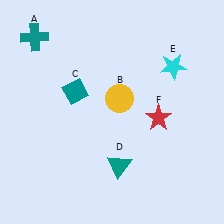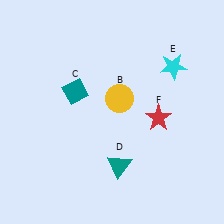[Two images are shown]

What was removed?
The teal cross (A) was removed in Image 2.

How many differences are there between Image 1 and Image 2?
There is 1 difference between the two images.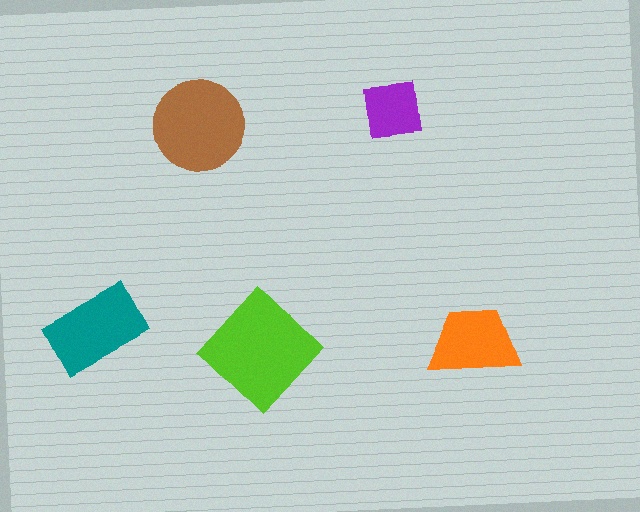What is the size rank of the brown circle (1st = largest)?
2nd.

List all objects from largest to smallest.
The lime diamond, the brown circle, the teal rectangle, the orange trapezoid, the purple square.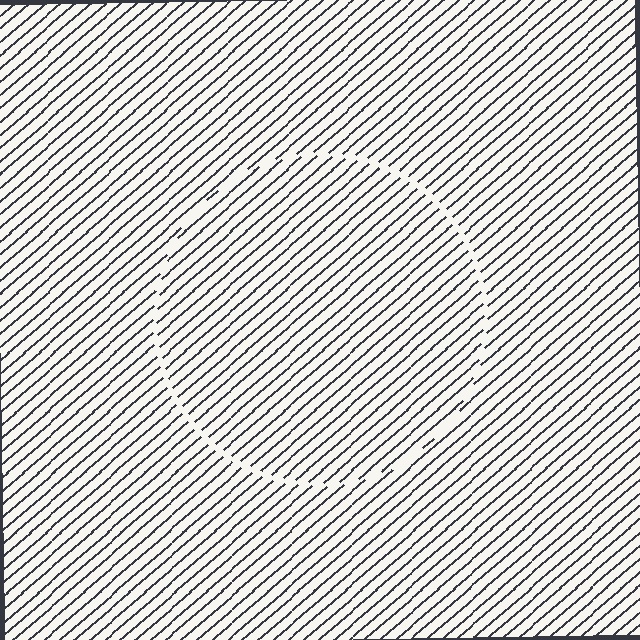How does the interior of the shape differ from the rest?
The interior of the shape contains the same grating, shifted by half a period — the contour is defined by the phase discontinuity where line-ends from the inner and outer gratings abut.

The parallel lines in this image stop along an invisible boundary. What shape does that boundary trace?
An illusory circle. The interior of the shape contains the same grating, shifted by half a period — the contour is defined by the phase discontinuity where line-ends from the inner and outer gratings abut.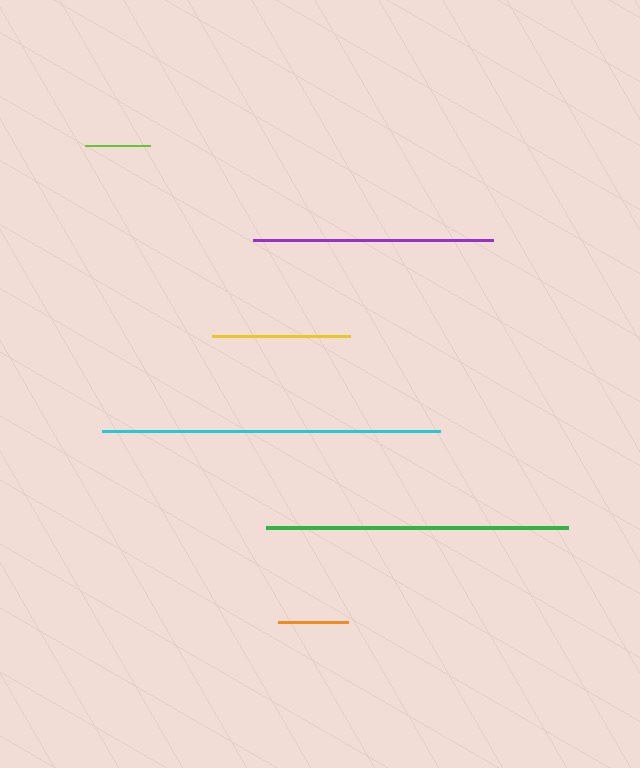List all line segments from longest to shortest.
From longest to shortest: cyan, green, purple, yellow, orange, lime.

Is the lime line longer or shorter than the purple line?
The purple line is longer than the lime line.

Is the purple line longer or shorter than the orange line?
The purple line is longer than the orange line.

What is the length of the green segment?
The green segment is approximately 302 pixels long.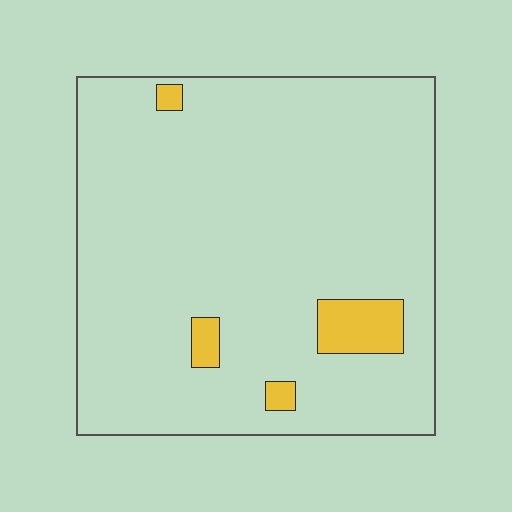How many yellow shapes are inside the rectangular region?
4.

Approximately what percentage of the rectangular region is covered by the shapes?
Approximately 5%.